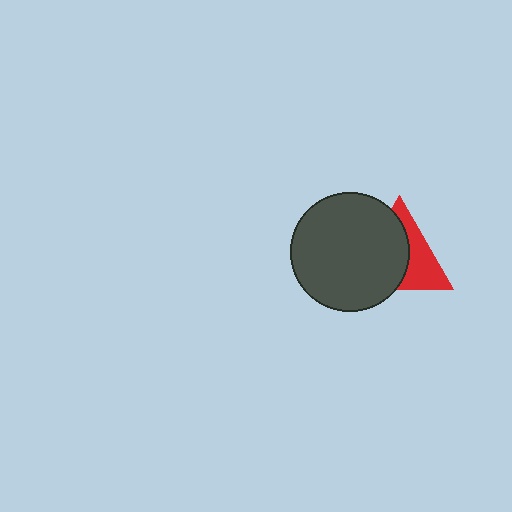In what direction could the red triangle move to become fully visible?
The red triangle could move right. That would shift it out from behind the dark gray circle entirely.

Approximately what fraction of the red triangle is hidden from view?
Roughly 58% of the red triangle is hidden behind the dark gray circle.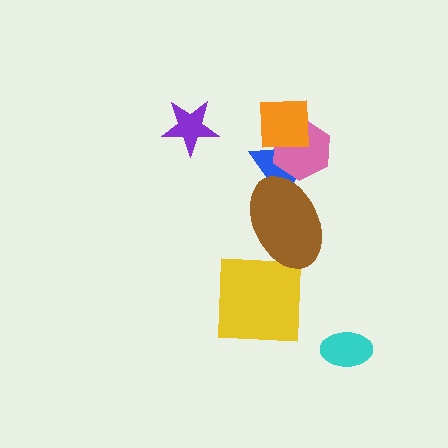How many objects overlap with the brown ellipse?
1 object overlaps with the brown ellipse.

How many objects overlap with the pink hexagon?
2 objects overlap with the pink hexagon.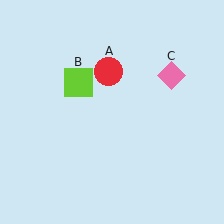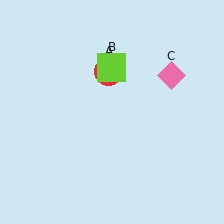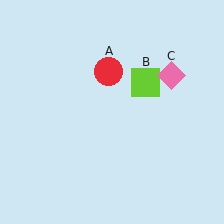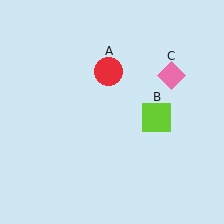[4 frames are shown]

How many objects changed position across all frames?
1 object changed position: lime square (object B).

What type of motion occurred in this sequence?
The lime square (object B) rotated clockwise around the center of the scene.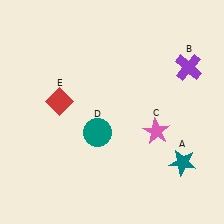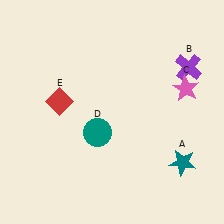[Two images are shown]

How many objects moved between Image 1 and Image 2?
1 object moved between the two images.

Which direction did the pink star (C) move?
The pink star (C) moved up.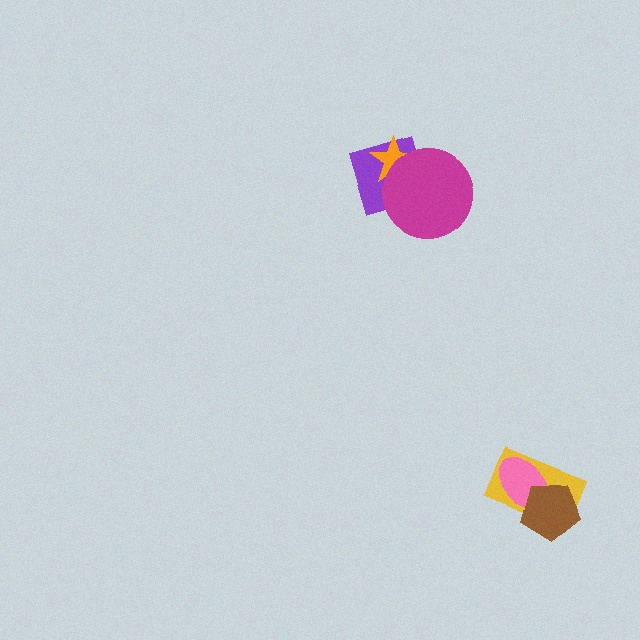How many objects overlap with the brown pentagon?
2 objects overlap with the brown pentagon.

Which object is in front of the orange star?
The magenta circle is in front of the orange star.